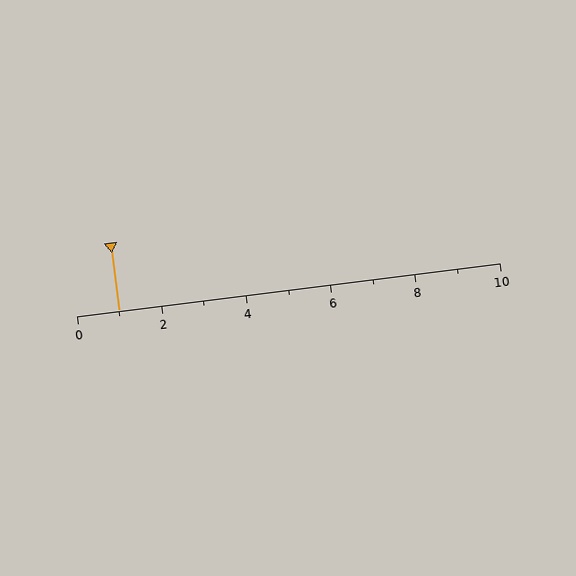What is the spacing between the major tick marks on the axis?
The major ticks are spaced 2 apart.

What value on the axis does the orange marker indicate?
The marker indicates approximately 1.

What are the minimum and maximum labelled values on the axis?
The axis runs from 0 to 10.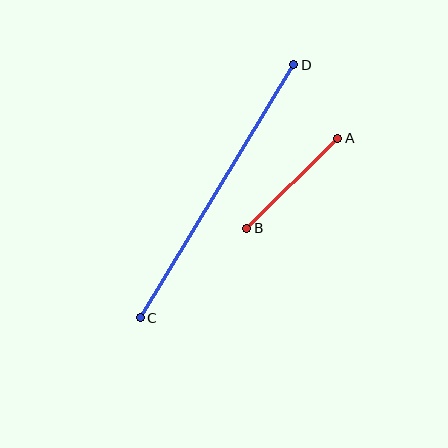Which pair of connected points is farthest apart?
Points C and D are farthest apart.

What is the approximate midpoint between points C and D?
The midpoint is at approximately (217, 191) pixels.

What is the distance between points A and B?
The distance is approximately 128 pixels.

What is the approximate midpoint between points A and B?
The midpoint is at approximately (292, 183) pixels.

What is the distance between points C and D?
The distance is approximately 296 pixels.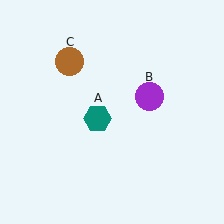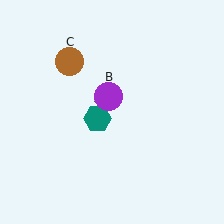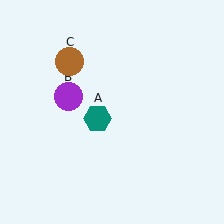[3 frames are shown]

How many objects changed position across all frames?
1 object changed position: purple circle (object B).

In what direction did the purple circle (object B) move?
The purple circle (object B) moved left.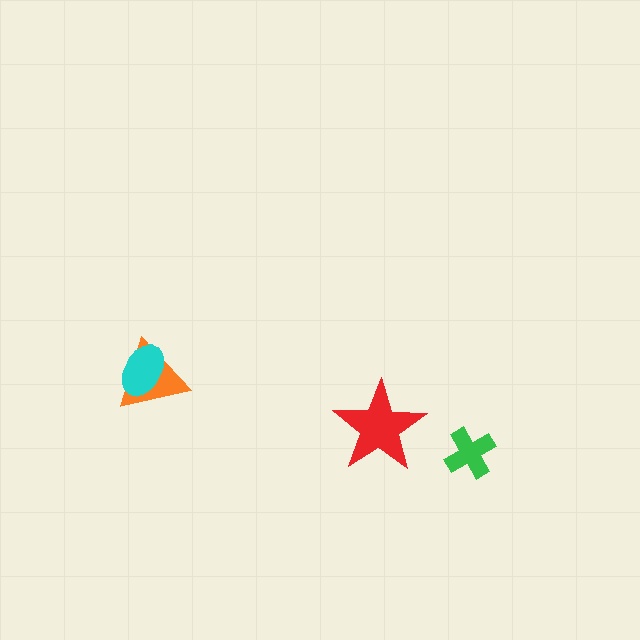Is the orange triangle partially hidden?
Yes, it is partially covered by another shape.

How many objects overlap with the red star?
0 objects overlap with the red star.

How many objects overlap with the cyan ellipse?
1 object overlaps with the cyan ellipse.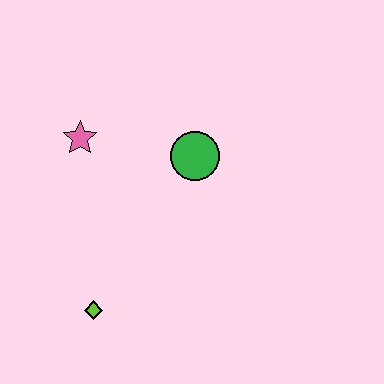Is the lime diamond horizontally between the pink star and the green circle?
Yes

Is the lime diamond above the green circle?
No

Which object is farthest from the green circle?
The lime diamond is farthest from the green circle.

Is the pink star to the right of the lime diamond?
No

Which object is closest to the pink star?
The green circle is closest to the pink star.